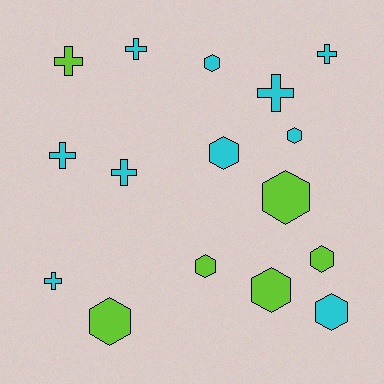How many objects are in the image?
There are 16 objects.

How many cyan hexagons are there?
There are 4 cyan hexagons.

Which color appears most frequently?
Cyan, with 10 objects.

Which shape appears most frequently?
Hexagon, with 9 objects.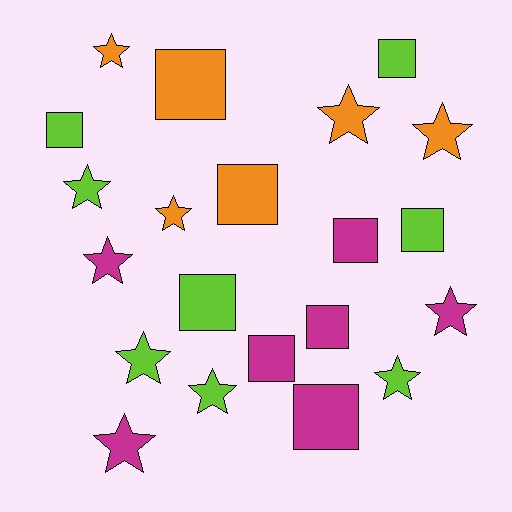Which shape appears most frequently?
Star, with 11 objects.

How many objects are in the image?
There are 21 objects.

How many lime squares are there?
There are 4 lime squares.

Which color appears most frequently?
Lime, with 8 objects.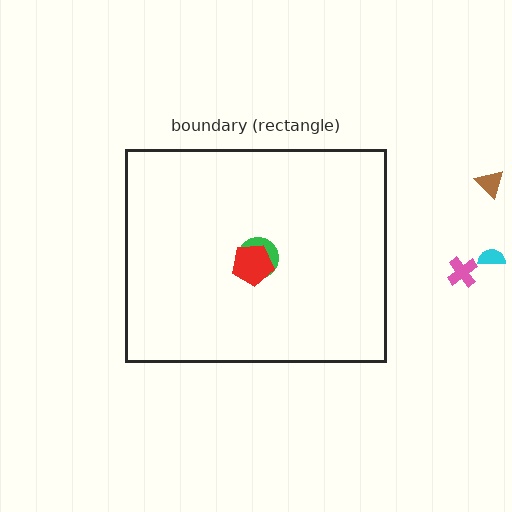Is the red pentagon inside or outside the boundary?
Inside.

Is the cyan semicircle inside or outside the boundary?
Outside.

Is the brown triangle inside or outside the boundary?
Outside.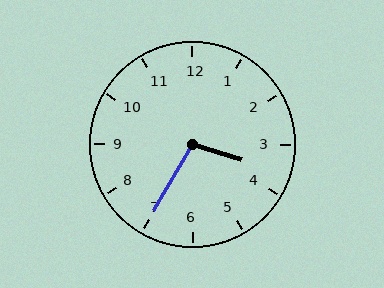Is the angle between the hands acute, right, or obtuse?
It is obtuse.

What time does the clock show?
3:35.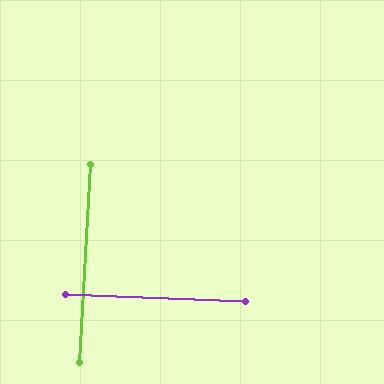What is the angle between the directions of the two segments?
Approximately 89 degrees.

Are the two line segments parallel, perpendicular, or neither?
Perpendicular — they meet at approximately 89°.